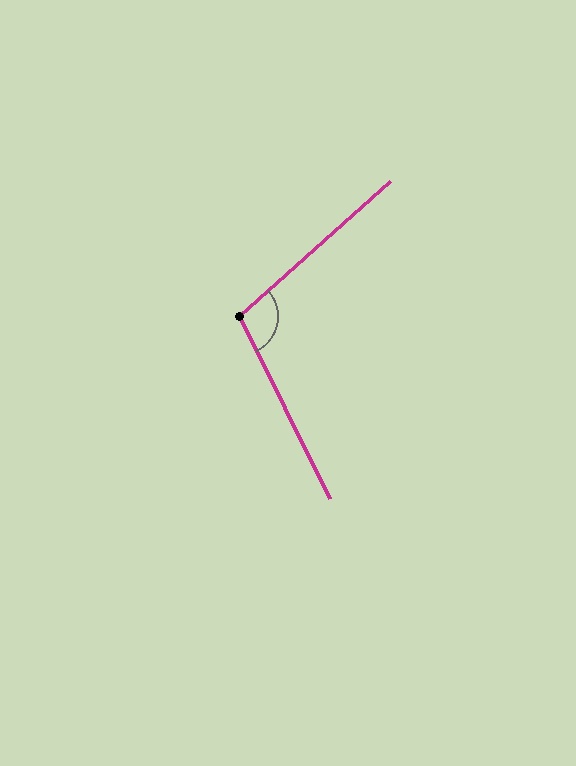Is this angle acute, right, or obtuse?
It is obtuse.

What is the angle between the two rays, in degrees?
Approximately 105 degrees.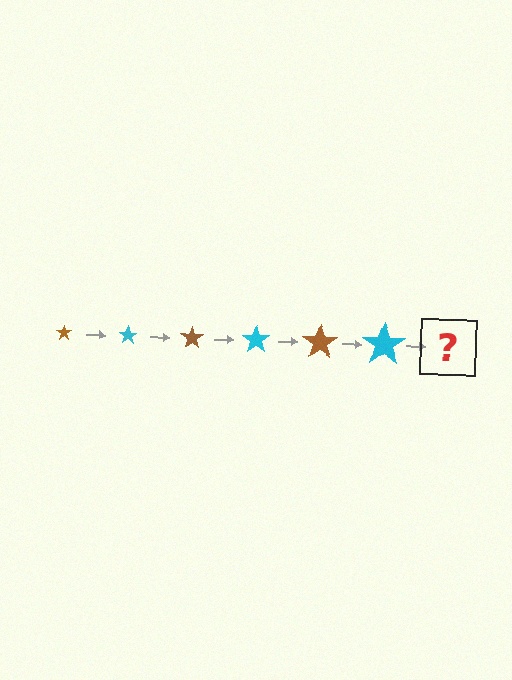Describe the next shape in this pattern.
It should be a brown star, larger than the previous one.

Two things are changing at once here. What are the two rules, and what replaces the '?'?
The two rules are that the star grows larger each step and the color cycles through brown and cyan. The '?' should be a brown star, larger than the previous one.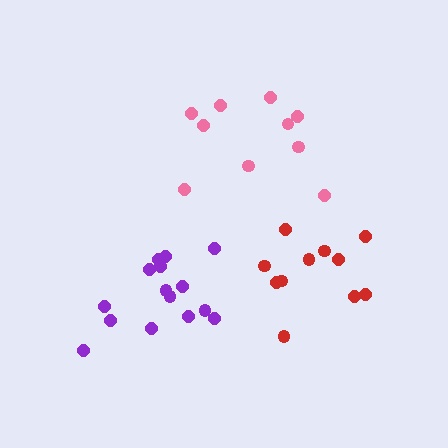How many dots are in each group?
Group 1: 15 dots, Group 2: 11 dots, Group 3: 10 dots (36 total).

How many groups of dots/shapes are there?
There are 3 groups.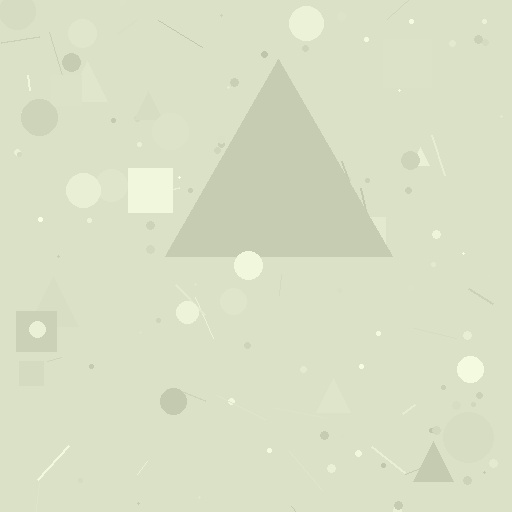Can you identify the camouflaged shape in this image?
The camouflaged shape is a triangle.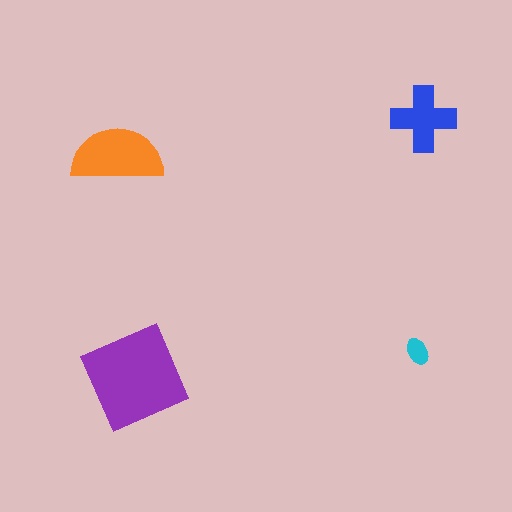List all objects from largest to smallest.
The purple square, the orange semicircle, the blue cross, the cyan ellipse.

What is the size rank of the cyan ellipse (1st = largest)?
4th.